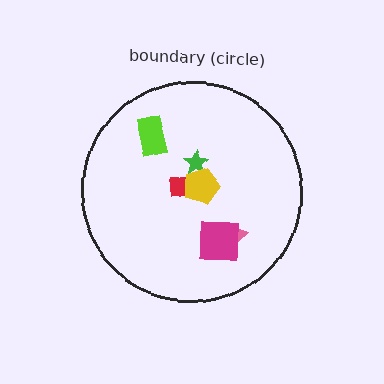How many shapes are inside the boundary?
6 inside, 0 outside.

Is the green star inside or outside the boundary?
Inside.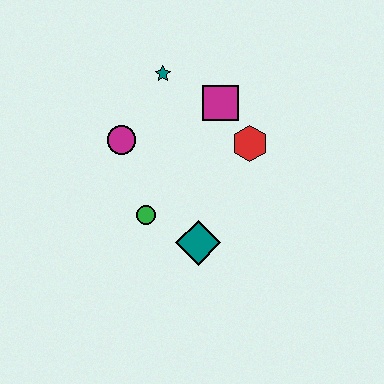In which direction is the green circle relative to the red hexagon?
The green circle is to the left of the red hexagon.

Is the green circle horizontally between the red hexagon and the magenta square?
No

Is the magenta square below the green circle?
No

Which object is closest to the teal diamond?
The green circle is closest to the teal diamond.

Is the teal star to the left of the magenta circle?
No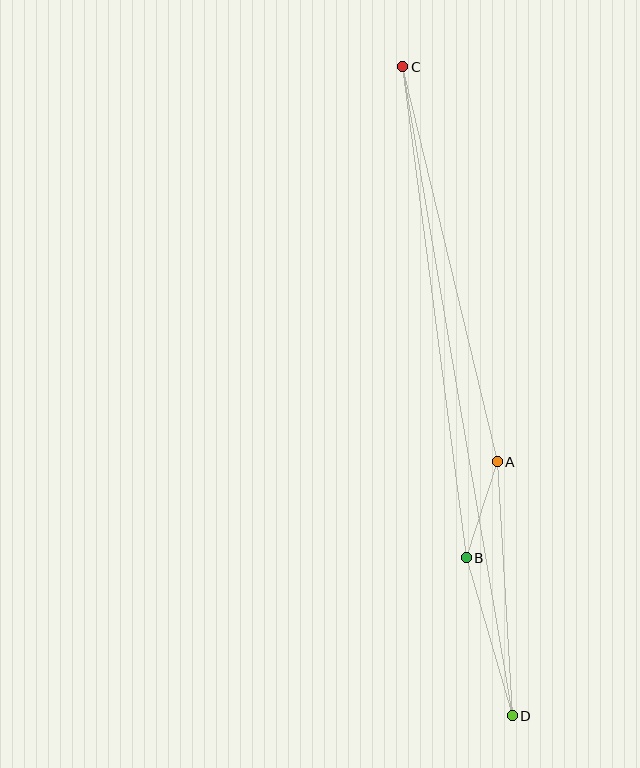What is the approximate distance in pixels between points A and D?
The distance between A and D is approximately 254 pixels.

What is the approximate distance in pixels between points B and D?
The distance between B and D is approximately 165 pixels.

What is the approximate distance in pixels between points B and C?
The distance between B and C is approximately 495 pixels.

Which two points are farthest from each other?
Points C and D are farthest from each other.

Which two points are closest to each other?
Points A and B are closest to each other.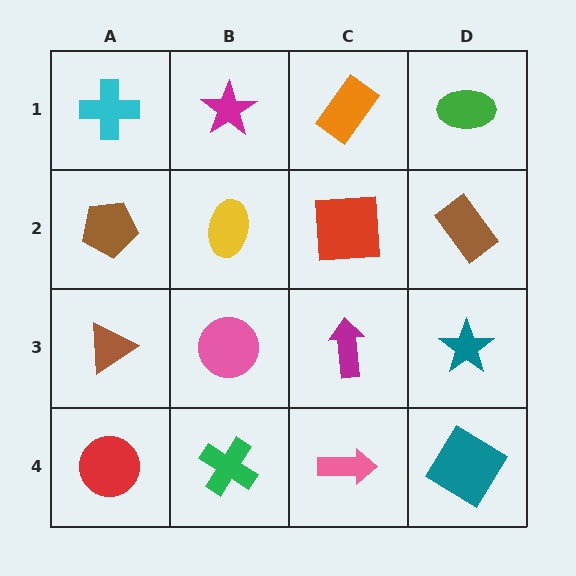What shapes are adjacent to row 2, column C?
An orange rectangle (row 1, column C), a magenta arrow (row 3, column C), a yellow ellipse (row 2, column B), a brown rectangle (row 2, column D).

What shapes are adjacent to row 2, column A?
A cyan cross (row 1, column A), a brown triangle (row 3, column A), a yellow ellipse (row 2, column B).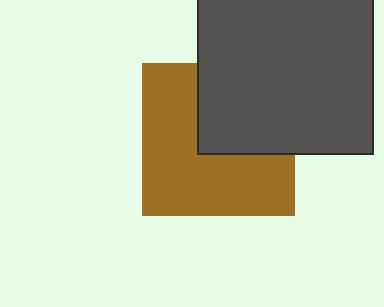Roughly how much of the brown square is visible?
About half of it is visible (roughly 61%).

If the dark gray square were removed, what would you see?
You would see the complete brown square.